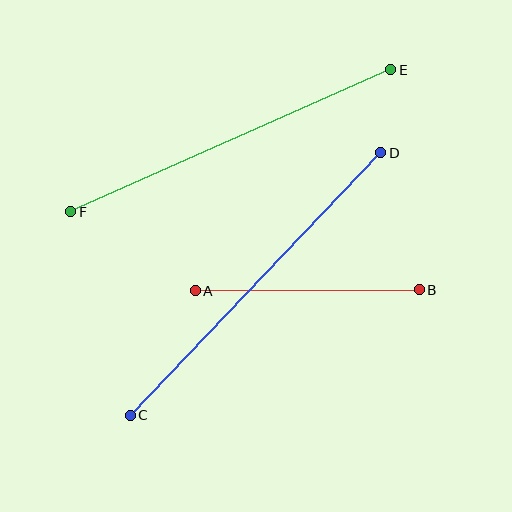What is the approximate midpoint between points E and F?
The midpoint is at approximately (231, 141) pixels.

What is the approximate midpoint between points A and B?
The midpoint is at approximately (307, 290) pixels.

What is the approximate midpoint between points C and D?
The midpoint is at approximately (255, 284) pixels.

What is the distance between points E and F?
The distance is approximately 350 pixels.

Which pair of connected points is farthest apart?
Points C and D are farthest apart.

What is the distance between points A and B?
The distance is approximately 224 pixels.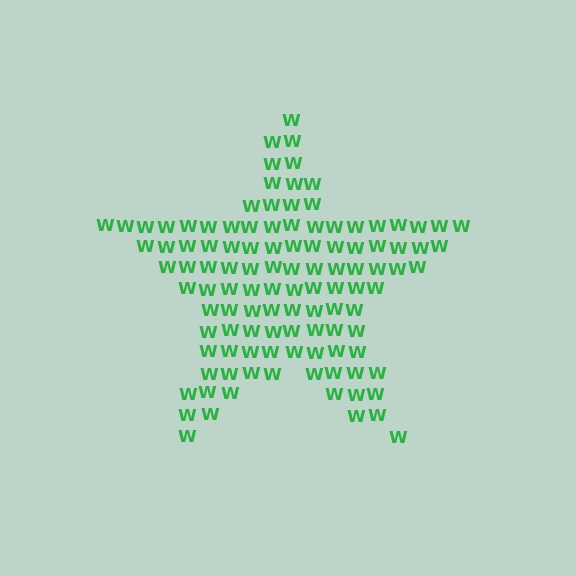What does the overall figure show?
The overall figure shows a star.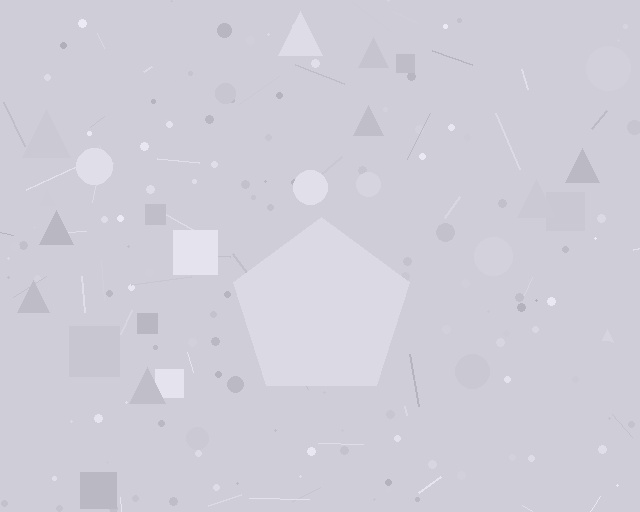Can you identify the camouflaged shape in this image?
The camouflaged shape is a pentagon.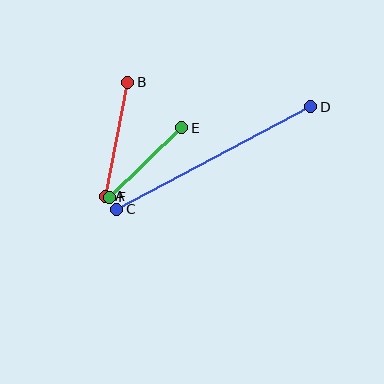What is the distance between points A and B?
The distance is approximately 116 pixels.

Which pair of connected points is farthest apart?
Points C and D are farthest apart.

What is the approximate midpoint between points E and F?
The midpoint is at approximately (145, 162) pixels.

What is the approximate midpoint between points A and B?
The midpoint is at approximately (117, 139) pixels.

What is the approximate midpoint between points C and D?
The midpoint is at approximately (214, 158) pixels.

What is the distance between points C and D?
The distance is approximately 219 pixels.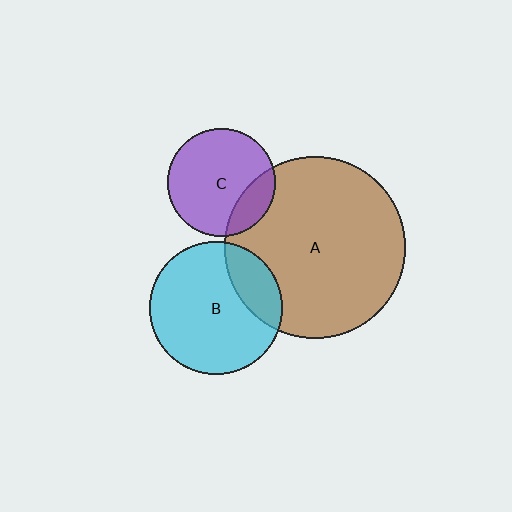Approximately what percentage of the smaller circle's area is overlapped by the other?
Approximately 20%.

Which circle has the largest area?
Circle A (brown).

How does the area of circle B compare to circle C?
Approximately 1.5 times.